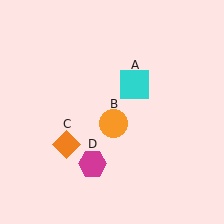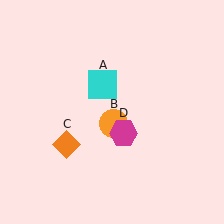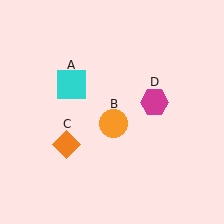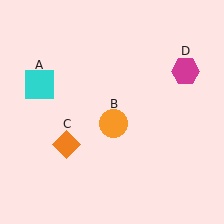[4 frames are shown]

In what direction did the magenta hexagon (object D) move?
The magenta hexagon (object D) moved up and to the right.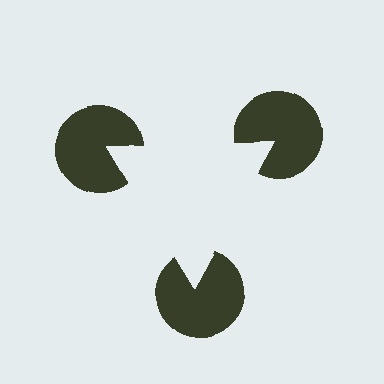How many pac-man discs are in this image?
There are 3 — one at each vertex of the illusory triangle.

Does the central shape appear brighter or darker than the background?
It typically appears slightly brighter than the background, even though no actual brightness change is drawn.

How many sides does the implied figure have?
3 sides.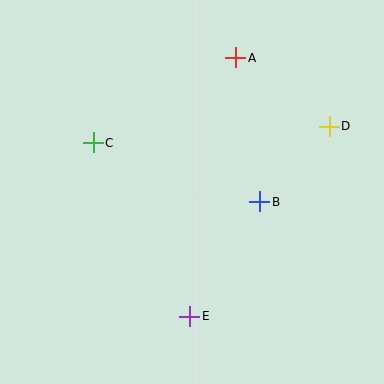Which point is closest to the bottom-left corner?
Point E is closest to the bottom-left corner.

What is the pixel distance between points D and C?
The distance between D and C is 236 pixels.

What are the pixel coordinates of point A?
Point A is at (236, 58).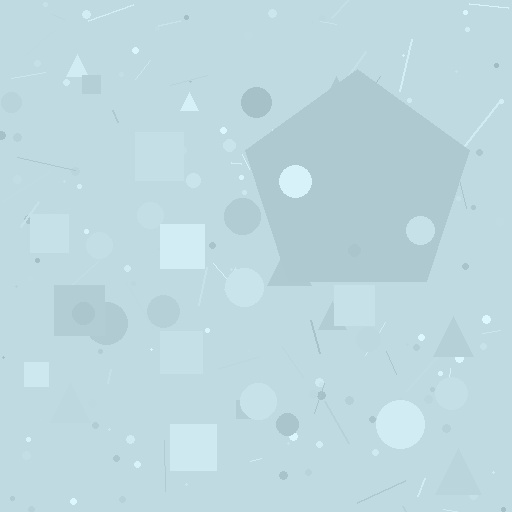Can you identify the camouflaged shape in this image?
The camouflaged shape is a pentagon.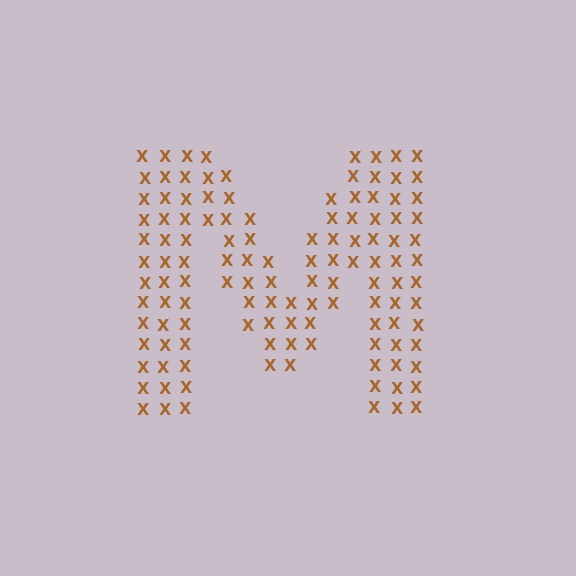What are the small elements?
The small elements are letter X's.